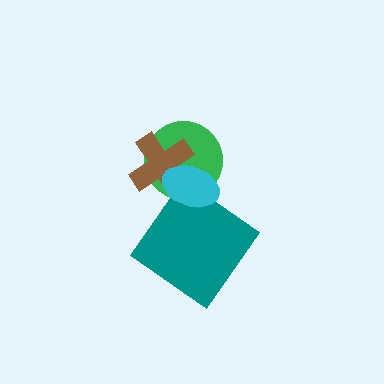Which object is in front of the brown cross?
The cyan ellipse is in front of the brown cross.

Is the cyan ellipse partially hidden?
No, no other shape covers it.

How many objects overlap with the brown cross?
2 objects overlap with the brown cross.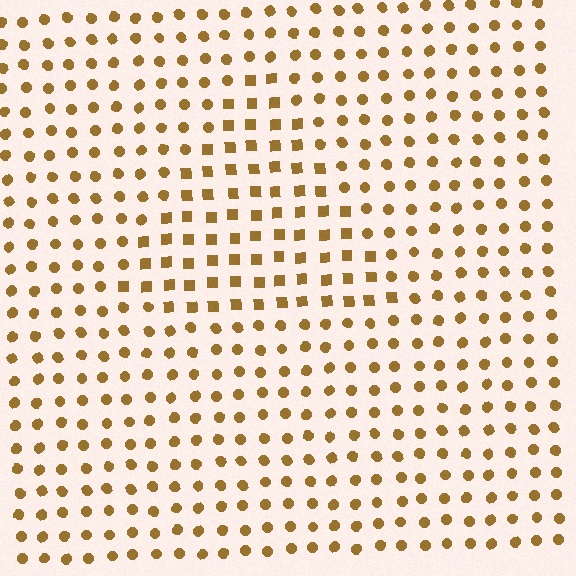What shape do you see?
I see a triangle.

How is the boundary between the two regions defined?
The boundary is defined by a change in element shape: squares inside vs. circles outside. All elements share the same color and spacing.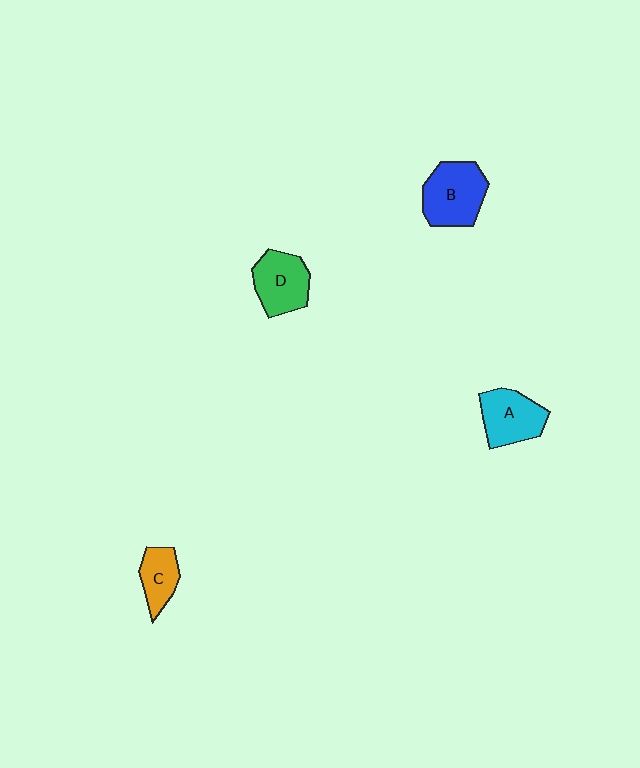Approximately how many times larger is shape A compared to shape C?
Approximately 1.5 times.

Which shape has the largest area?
Shape B (blue).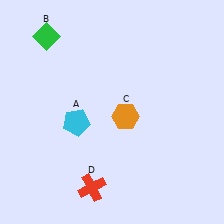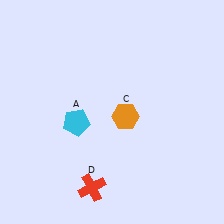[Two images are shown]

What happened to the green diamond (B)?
The green diamond (B) was removed in Image 2. It was in the top-left area of Image 1.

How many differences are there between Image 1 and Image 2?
There is 1 difference between the two images.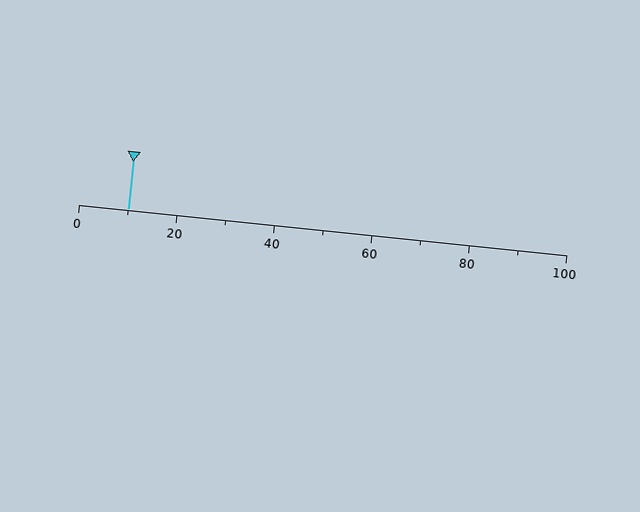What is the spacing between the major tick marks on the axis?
The major ticks are spaced 20 apart.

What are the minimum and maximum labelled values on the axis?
The axis runs from 0 to 100.